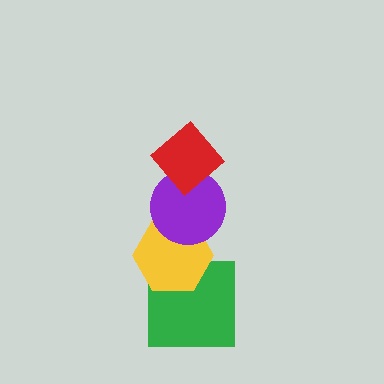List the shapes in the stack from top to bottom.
From top to bottom: the red diamond, the purple circle, the yellow hexagon, the green square.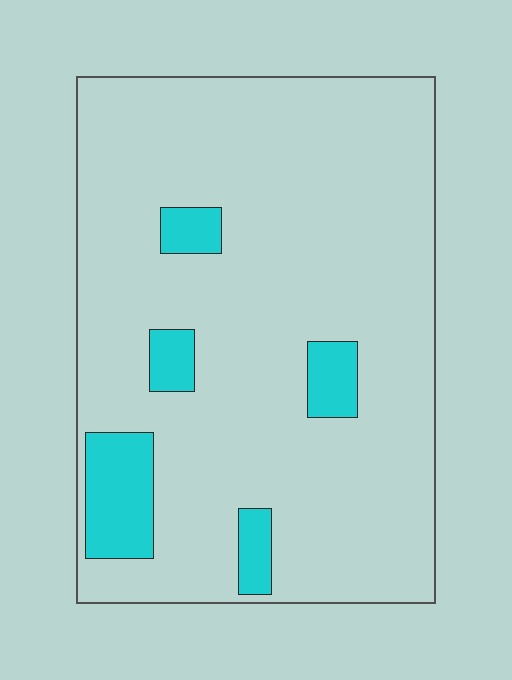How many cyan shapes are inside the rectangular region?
5.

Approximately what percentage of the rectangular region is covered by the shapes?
Approximately 10%.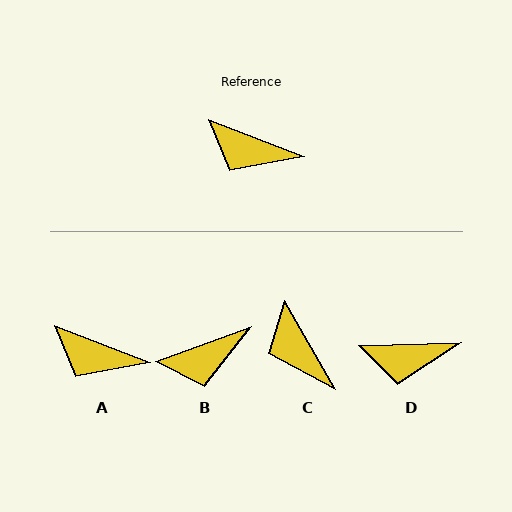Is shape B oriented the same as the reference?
No, it is off by about 41 degrees.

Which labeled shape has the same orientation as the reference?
A.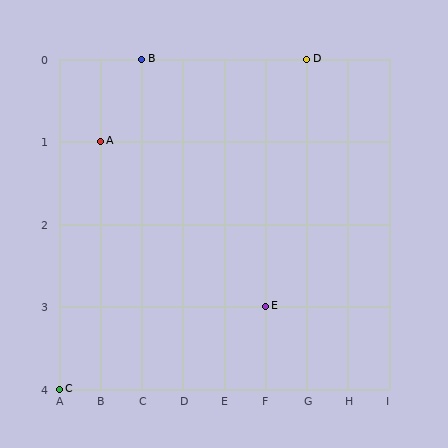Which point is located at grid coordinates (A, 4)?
Point C is at (A, 4).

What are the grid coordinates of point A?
Point A is at grid coordinates (B, 1).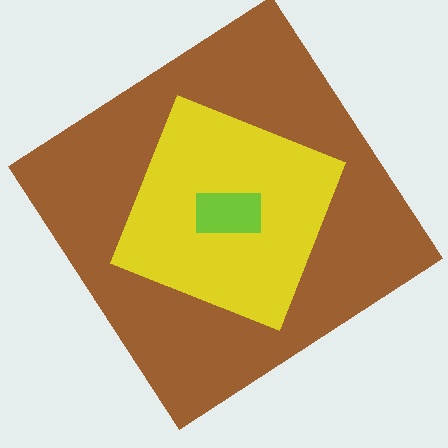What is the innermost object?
The lime rectangle.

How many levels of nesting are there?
3.